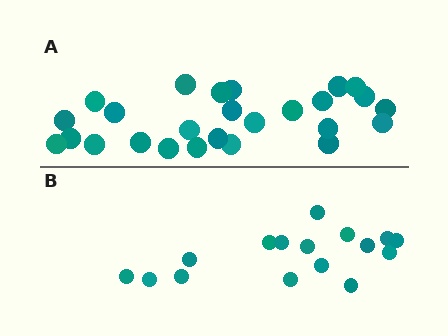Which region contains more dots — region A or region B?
Region A (the top region) has more dots.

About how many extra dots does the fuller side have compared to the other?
Region A has roughly 10 or so more dots than region B.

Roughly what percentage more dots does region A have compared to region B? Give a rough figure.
About 60% more.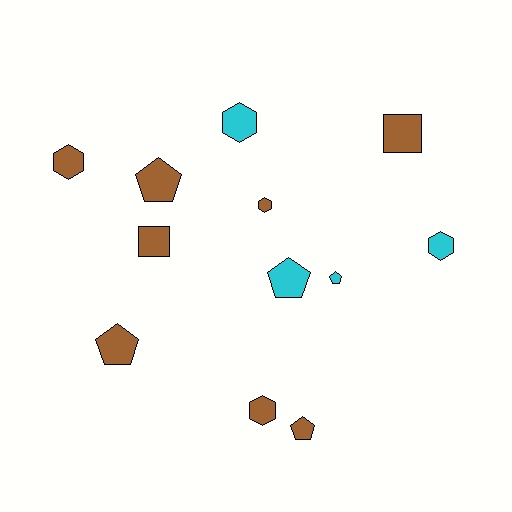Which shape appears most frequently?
Pentagon, with 5 objects.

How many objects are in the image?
There are 12 objects.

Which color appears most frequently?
Brown, with 8 objects.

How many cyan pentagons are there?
There are 2 cyan pentagons.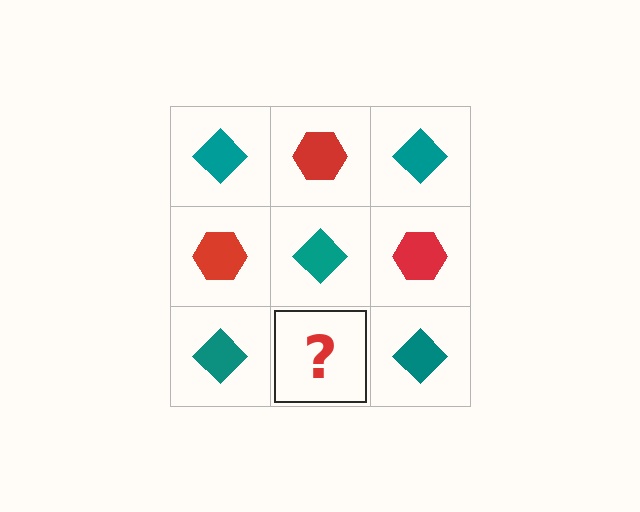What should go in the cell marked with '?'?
The missing cell should contain a red hexagon.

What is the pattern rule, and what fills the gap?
The rule is that it alternates teal diamond and red hexagon in a checkerboard pattern. The gap should be filled with a red hexagon.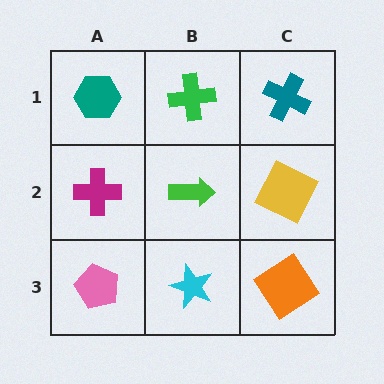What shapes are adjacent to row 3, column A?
A magenta cross (row 2, column A), a cyan star (row 3, column B).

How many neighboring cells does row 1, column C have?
2.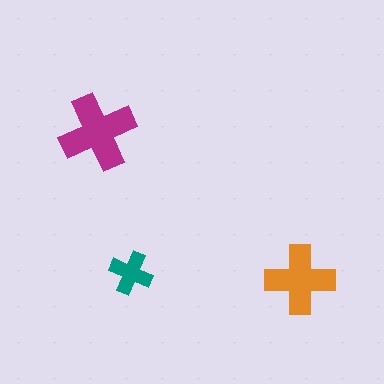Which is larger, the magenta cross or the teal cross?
The magenta one.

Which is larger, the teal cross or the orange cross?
The orange one.